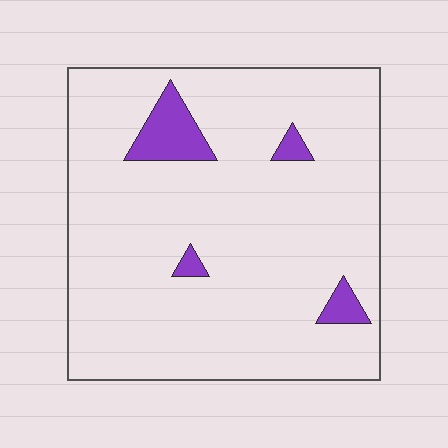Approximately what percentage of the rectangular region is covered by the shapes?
Approximately 5%.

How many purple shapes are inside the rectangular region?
4.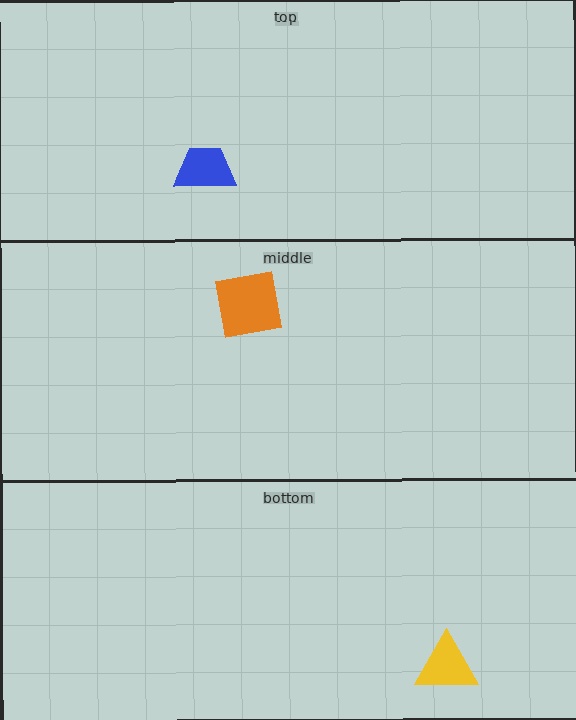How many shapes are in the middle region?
1.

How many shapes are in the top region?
1.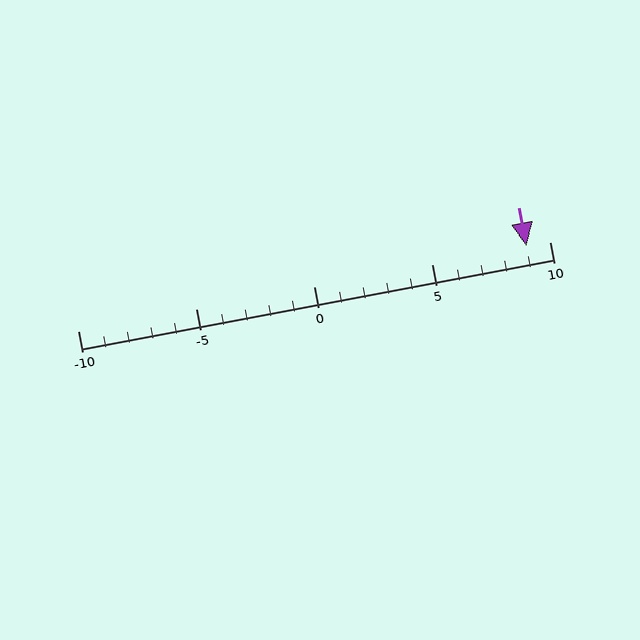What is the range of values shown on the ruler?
The ruler shows values from -10 to 10.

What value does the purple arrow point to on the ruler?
The purple arrow points to approximately 9.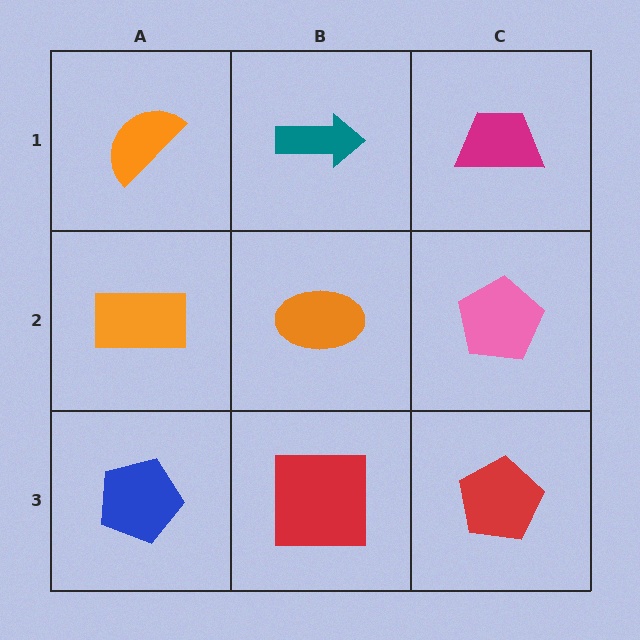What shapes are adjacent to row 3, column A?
An orange rectangle (row 2, column A), a red square (row 3, column B).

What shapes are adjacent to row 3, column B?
An orange ellipse (row 2, column B), a blue pentagon (row 3, column A), a red pentagon (row 3, column C).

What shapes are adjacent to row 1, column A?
An orange rectangle (row 2, column A), a teal arrow (row 1, column B).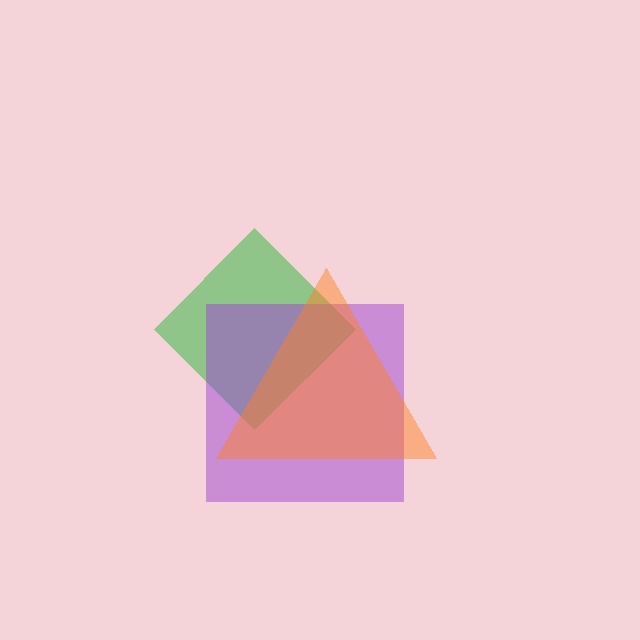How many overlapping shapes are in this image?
There are 3 overlapping shapes in the image.